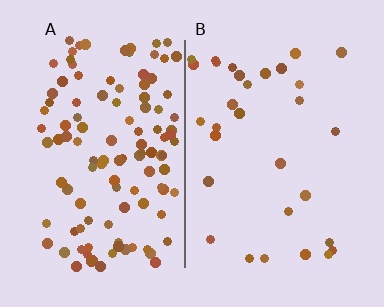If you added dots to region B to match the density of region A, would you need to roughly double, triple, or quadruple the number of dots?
Approximately quadruple.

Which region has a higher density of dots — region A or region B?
A (the left).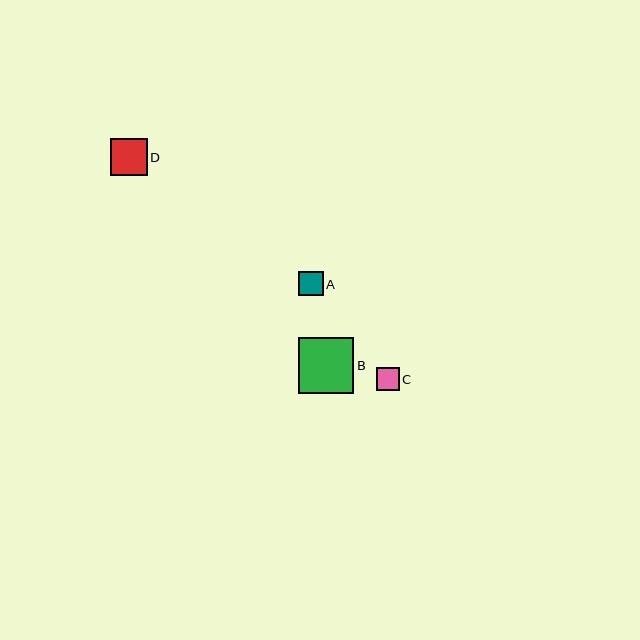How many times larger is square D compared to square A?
Square D is approximately 1.5 times the size of square A.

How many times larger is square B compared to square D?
Square B is approximately 1.5 times the size of square D.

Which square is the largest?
Square B is the largest with a size of approximately 56 pixels.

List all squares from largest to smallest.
From largest to smallest: B, D, A, C.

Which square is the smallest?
Square C is the smallest with a size of approximately 23 pixels.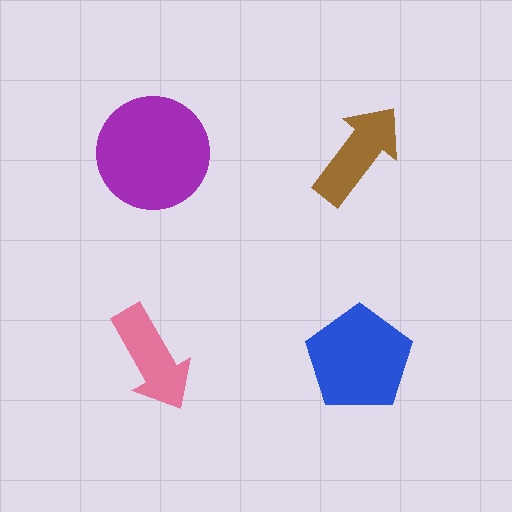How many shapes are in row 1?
2 shapes.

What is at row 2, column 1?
A pink arrow.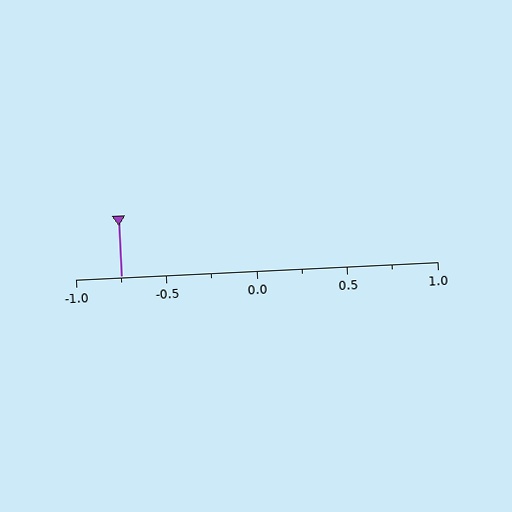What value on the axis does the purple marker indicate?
The marker indicates approximately -0.75.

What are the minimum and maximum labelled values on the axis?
The axis runs from -1.0 to 1.0.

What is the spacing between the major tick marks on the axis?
The major ticks are spaced 0.5 apart.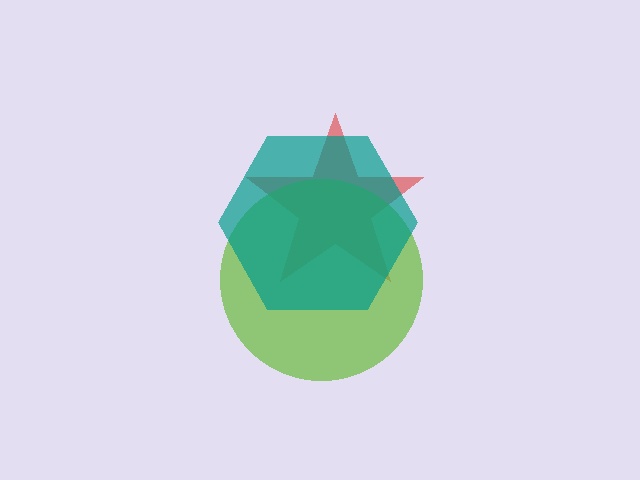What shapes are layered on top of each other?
The layered shapes are: a red star, a lime circle, a teal hexagon.